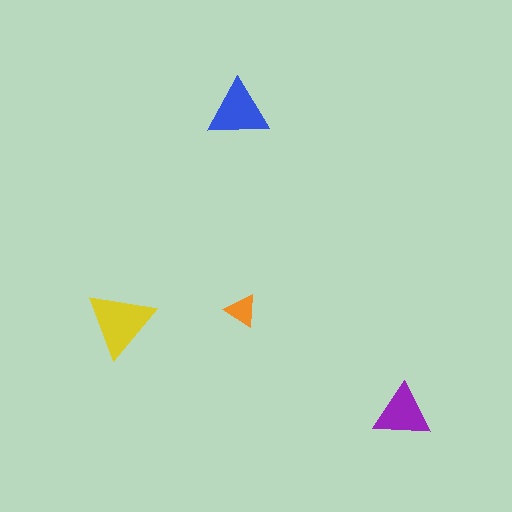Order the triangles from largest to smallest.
the yellow one, the blue one, the purple one, the orange one.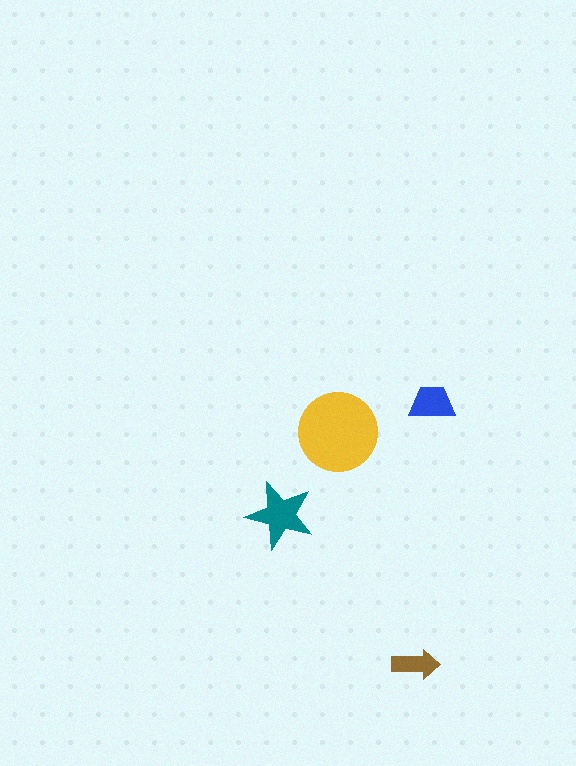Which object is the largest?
The yellow circle.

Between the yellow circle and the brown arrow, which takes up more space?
The yellow circle.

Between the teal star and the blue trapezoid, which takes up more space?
The teal star.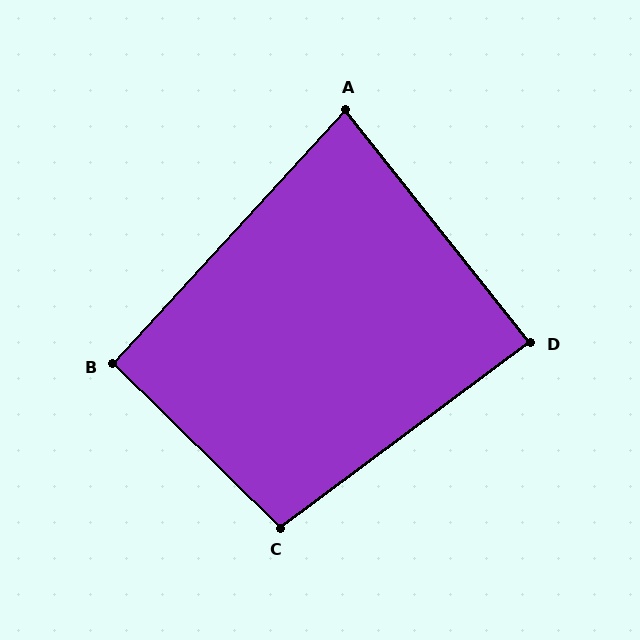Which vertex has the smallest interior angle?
A, at approximately 81 degrees.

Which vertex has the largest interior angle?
C, at approximately 99 degrees.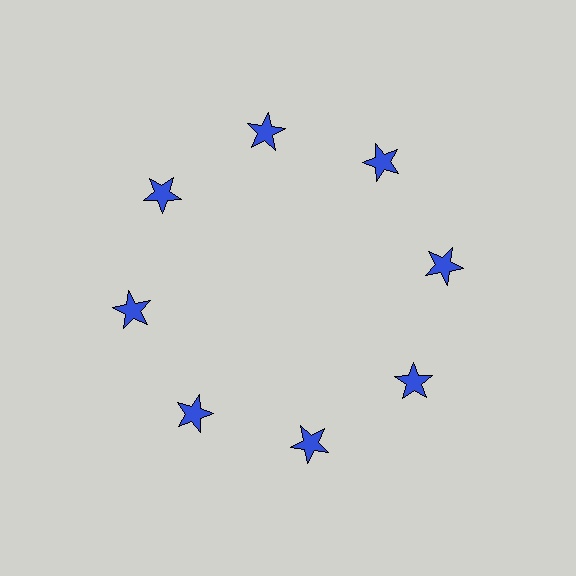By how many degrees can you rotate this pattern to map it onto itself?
The pattern maps onto itself every 45 degrees of rotation.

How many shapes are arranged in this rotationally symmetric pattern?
There are 8 shapes, arranged in 8 groups of 1.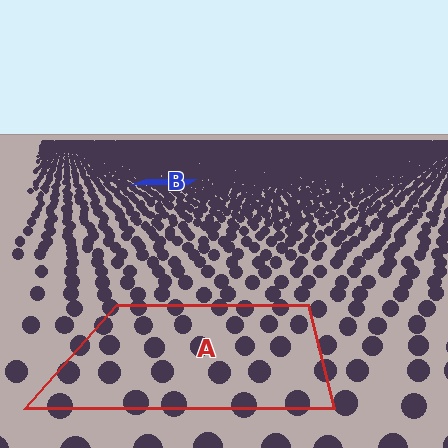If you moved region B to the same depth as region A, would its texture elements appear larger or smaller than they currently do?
They would appear larger. At a closer depth, the same texture elements are projected at a bigger on-screen size.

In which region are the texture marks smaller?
The texture marks are smaller in region B, because it is farther away.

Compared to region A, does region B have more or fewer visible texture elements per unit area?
Region B has more texture elements per unit area — they are packed more densely because it is farther away.